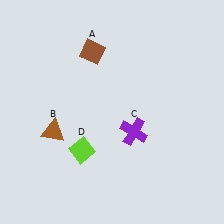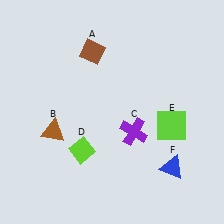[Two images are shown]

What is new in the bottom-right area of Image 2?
A lime square (E) was added in the bottom-right area of Image 2.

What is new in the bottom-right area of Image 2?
A blue triangle (F) was added in the bottom-right area of Image 2.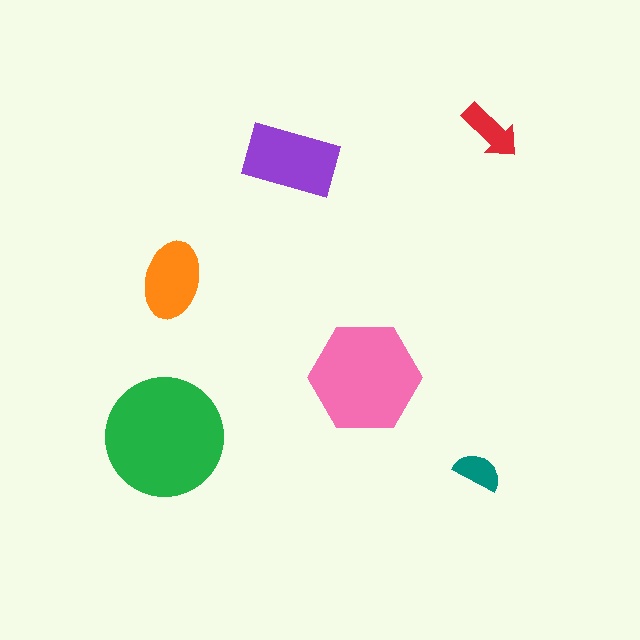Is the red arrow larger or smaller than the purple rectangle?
Smaller.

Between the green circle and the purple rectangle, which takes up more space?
The green circle.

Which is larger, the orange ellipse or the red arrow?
The orange ellipse.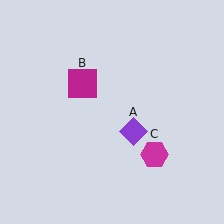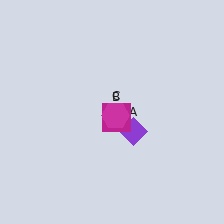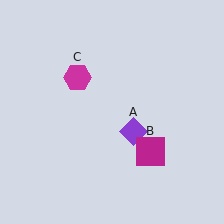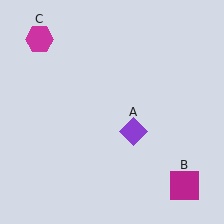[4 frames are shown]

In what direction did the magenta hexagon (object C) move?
The magenta hexagon (object C) moved up and to the left.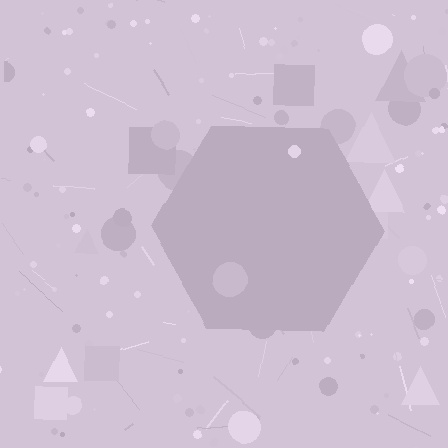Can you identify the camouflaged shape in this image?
The camouflaged shape is a hexagon.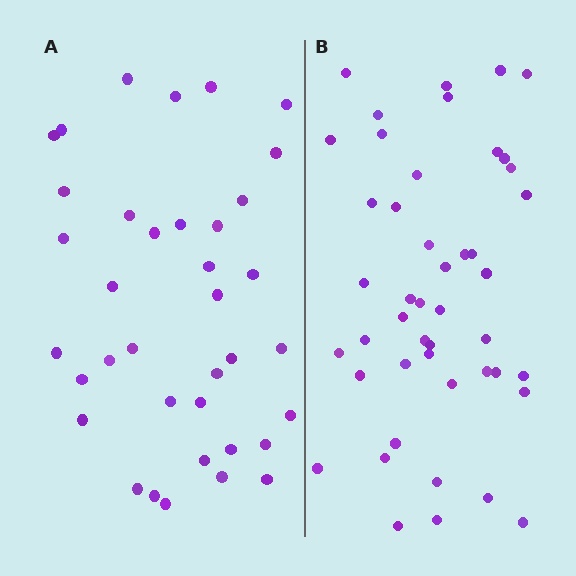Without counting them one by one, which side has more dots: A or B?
Region B (the right region) has more dots.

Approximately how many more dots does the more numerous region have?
Region B has roughly 8 or so more dots than region A.